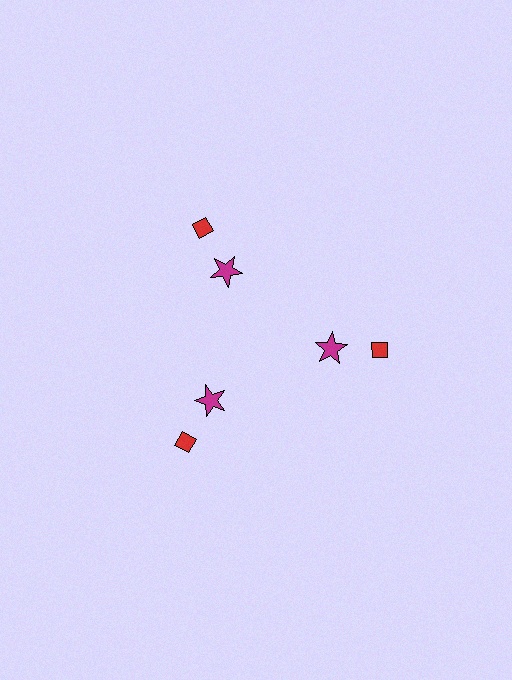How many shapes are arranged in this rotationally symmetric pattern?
There are 6 shapes, arranged in 3 groups of 2.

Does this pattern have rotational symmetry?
Yes, this pattern has 3-fold rotational symmetry. It looks the same after rotating 120 degrees around the center.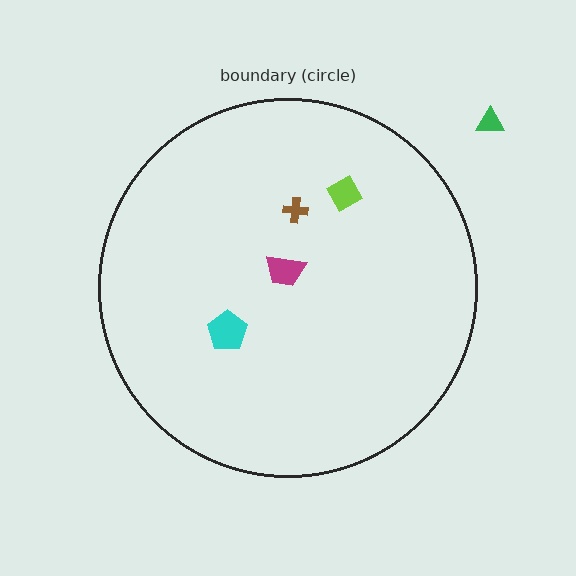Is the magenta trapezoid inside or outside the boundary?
Inside.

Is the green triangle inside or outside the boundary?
Outside.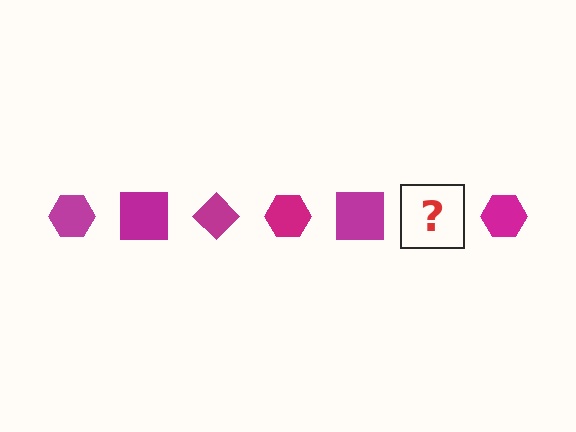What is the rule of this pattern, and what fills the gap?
The rule is that the pattern cycles through hexagon, square, diamond shapes in magenta. The gap should be filled with a magenta diamond.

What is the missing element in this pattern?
The missing element is a magenta diamond.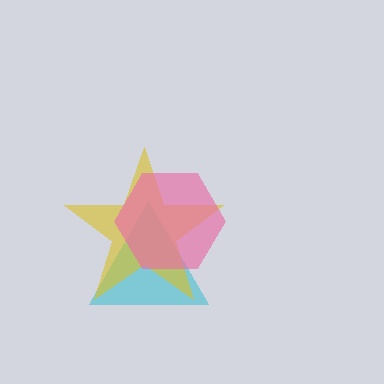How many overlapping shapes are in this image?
There are 3 overlapping shapes in the image.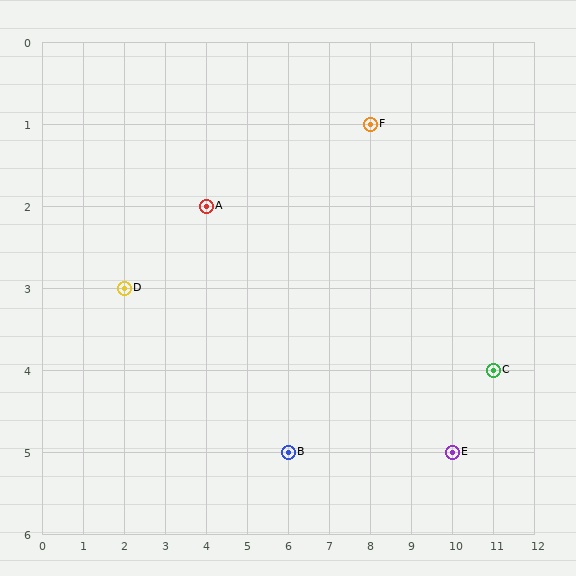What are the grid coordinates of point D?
Point D is at grid coordinates (2, 3).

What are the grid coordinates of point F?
Point F is at grid coordinates (8, 1).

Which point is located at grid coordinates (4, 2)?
Point A is at (4, 2).